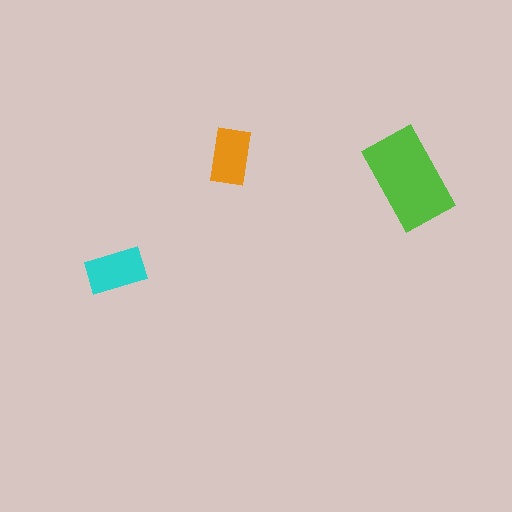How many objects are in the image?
There are 3 objects in the image.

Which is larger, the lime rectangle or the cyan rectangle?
The lime one.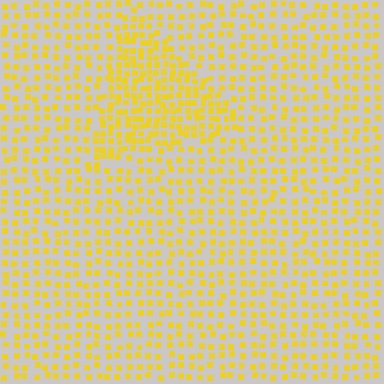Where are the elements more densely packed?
The elements are more densely packed inside the triangle boundary.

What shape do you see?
I see a triangle.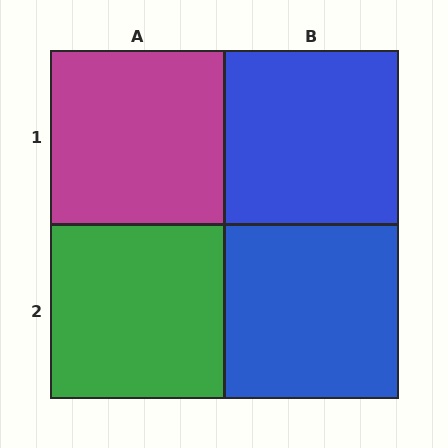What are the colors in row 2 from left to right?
Green, blue.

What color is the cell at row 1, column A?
Magenta.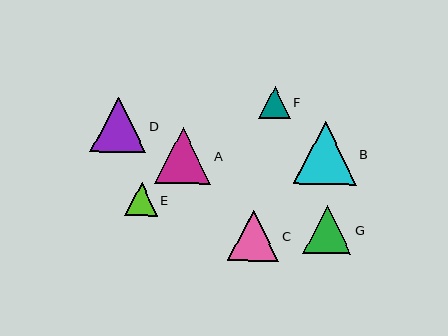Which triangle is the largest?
Triangle B is the largest with a size of approximately 63 pixels.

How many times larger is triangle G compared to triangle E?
Triangle G is approximately 1.5 times the size of triangle E.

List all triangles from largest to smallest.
From largest to smallest: B, A, D, C, G, E, F.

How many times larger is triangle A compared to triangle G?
Triangle A is approximately 1.2 times the size of triangle G.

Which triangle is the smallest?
Triangle F is the smallest with a size of approximately 32 pixels.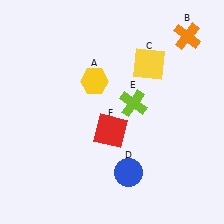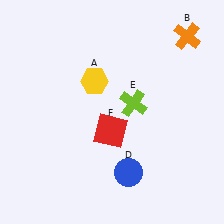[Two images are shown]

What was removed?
The yellow square (C) was removed in Image 2.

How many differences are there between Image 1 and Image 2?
There is 1 difference between the two images.